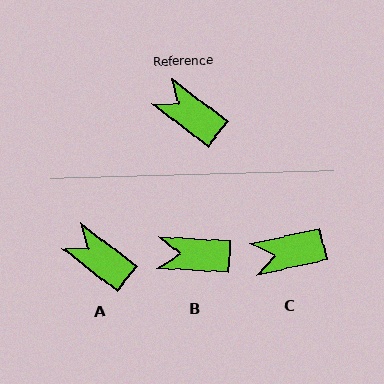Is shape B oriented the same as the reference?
No, it is off by about 35 degrees.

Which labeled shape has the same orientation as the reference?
A.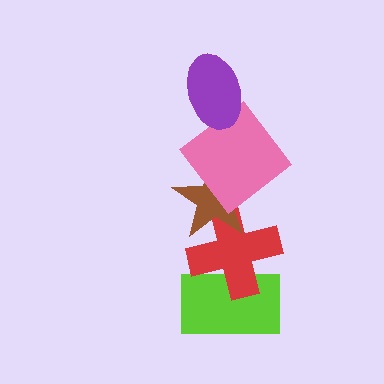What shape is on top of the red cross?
The brown star is on top of the red cross.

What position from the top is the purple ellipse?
The purple ellipse is 1st from the top.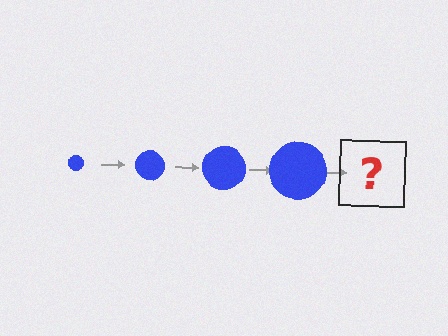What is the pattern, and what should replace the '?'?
The pattern is that the circle gets progressively larger each step. The '?' should be a blue circle, larger than the previous one.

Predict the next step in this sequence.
The next step is a blue circle, larger than the previous one.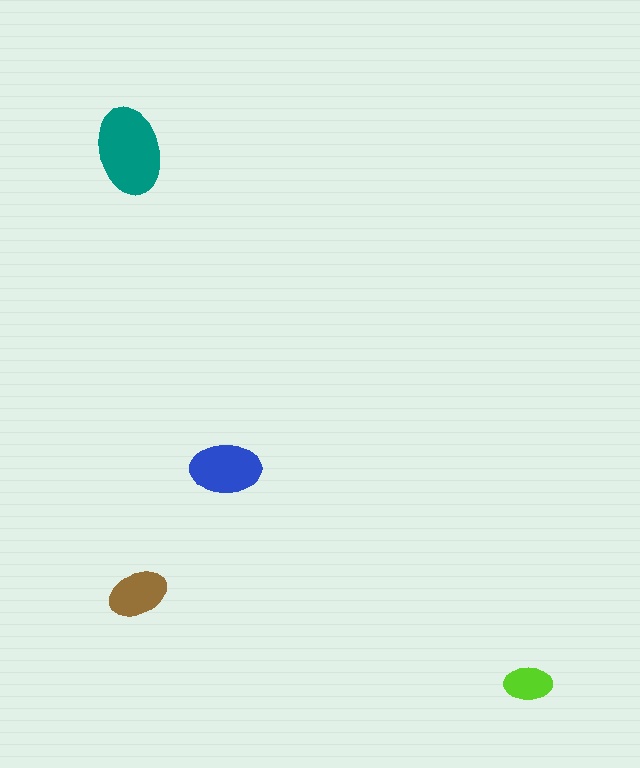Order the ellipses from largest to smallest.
the teal one, the blue one, the brown one, the lime one.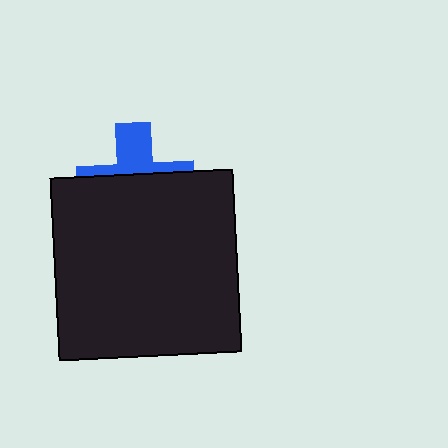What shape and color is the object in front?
The object in front is a black square.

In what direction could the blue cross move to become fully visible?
The blue cross could move up. That would shift it out from behind the black square entirely.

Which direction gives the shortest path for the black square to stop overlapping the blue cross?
Moving down gives the shortest separation.